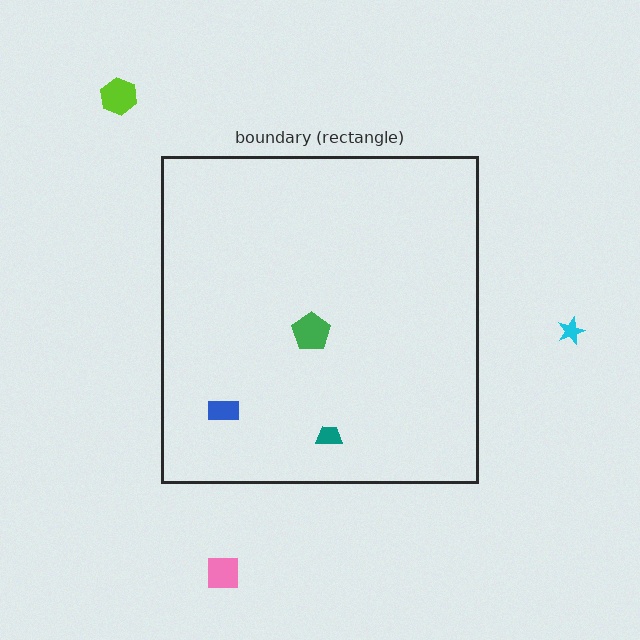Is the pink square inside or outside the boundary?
Outside.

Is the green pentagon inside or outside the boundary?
Inside.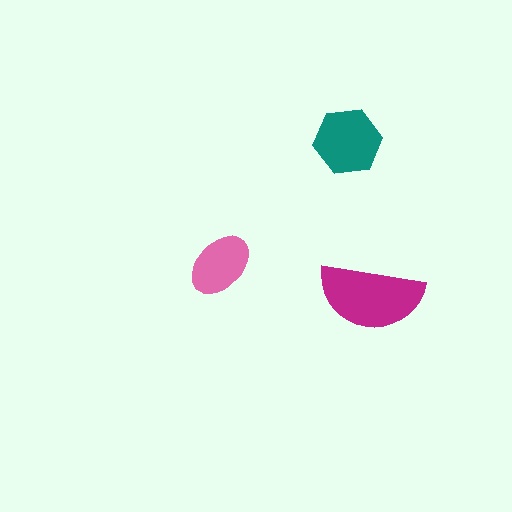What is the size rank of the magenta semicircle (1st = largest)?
1st.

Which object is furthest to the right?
The magenta semicircle is rightmost.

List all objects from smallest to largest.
The pink ellipse, the teal hexagon, the magenta semicircle.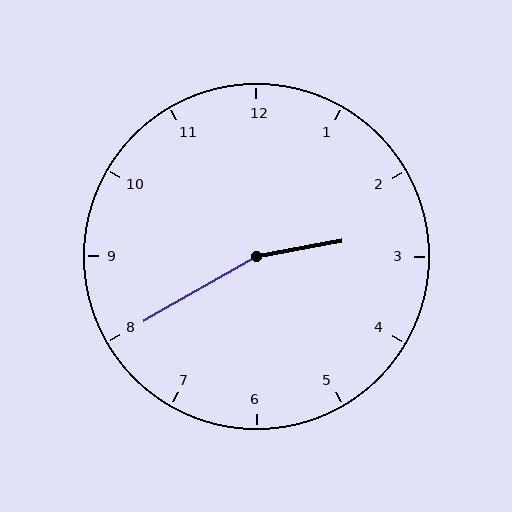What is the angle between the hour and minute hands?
Approximately 160 degrees.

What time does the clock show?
2:40.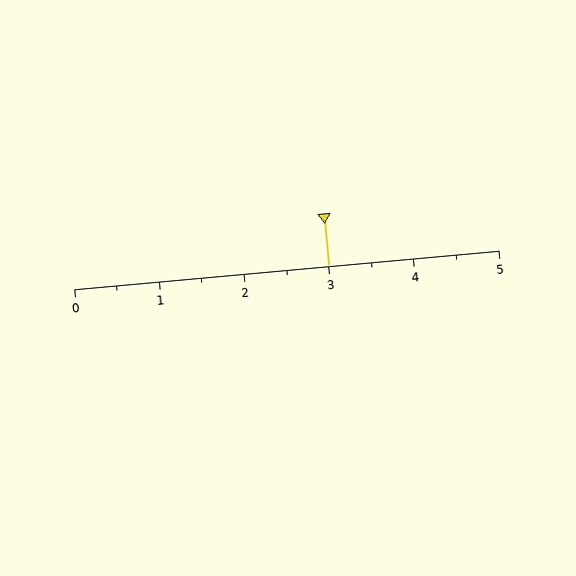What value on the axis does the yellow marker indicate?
The marker indicates approximately 3.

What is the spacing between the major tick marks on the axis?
The major ticks are spaced 1 apart.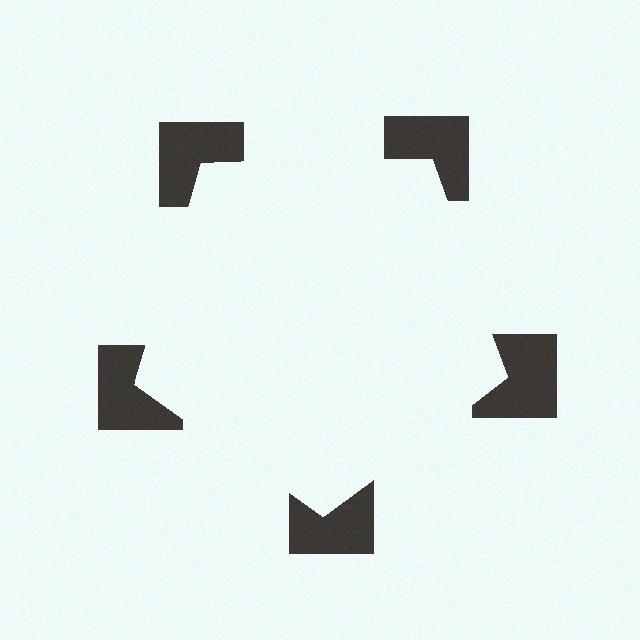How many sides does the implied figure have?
5 sides.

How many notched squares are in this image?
There are 5 — one at each vertex of the illusory pentagon.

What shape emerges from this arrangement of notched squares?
An illusory pentagon — its edges are inferred from the aligned wedge cuts in the notched squares, not physically drawn.